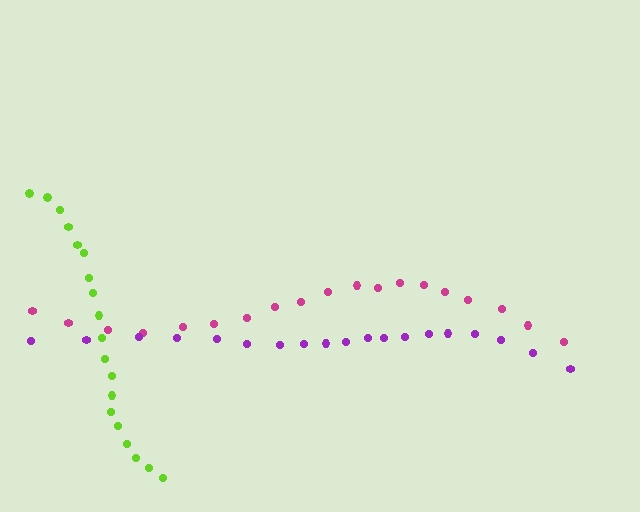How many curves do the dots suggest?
There are 3 distinct paths.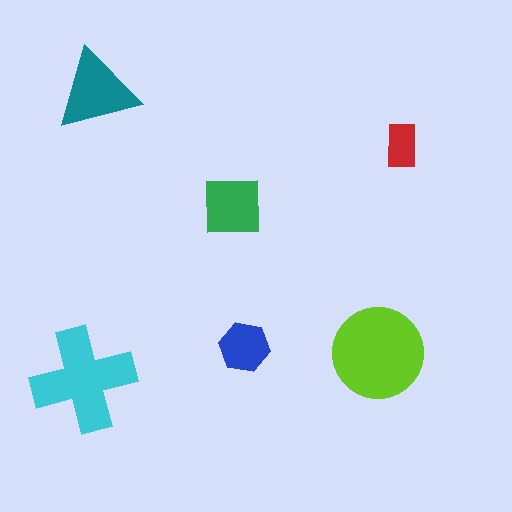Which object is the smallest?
The red rectangle.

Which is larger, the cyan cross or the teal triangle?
The cyan cross.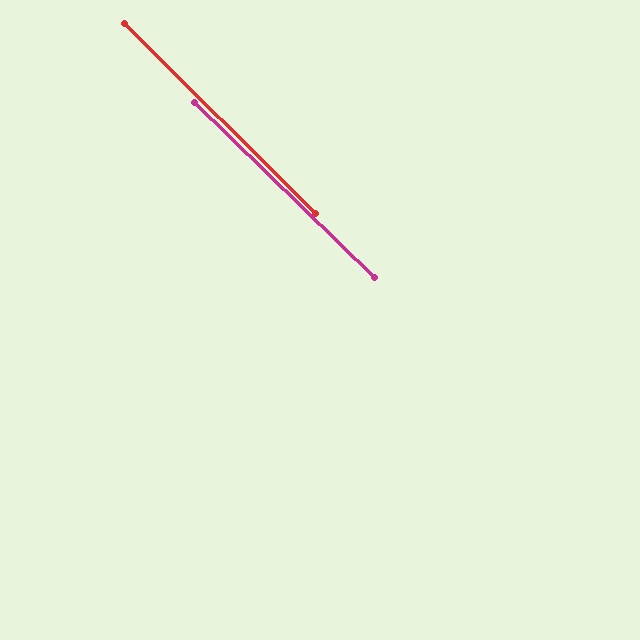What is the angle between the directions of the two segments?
Approximately 1 degree.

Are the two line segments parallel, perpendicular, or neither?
Parallel — their directions differ by only 0.6°.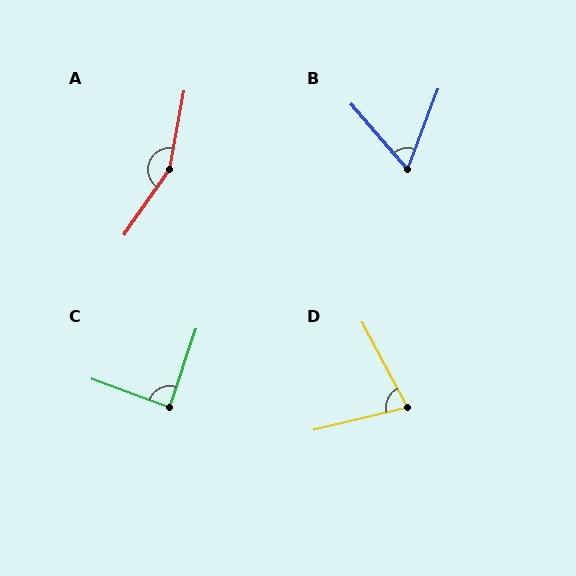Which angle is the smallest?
B, at approximately 61 degrees.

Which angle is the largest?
A, at approximately 156 degrees.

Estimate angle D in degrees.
Approximately 76 degrees.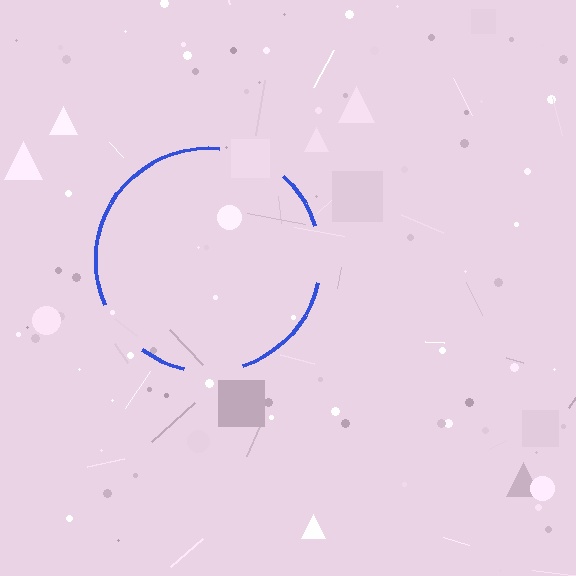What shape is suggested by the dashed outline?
The dashed outline suggests a circle.